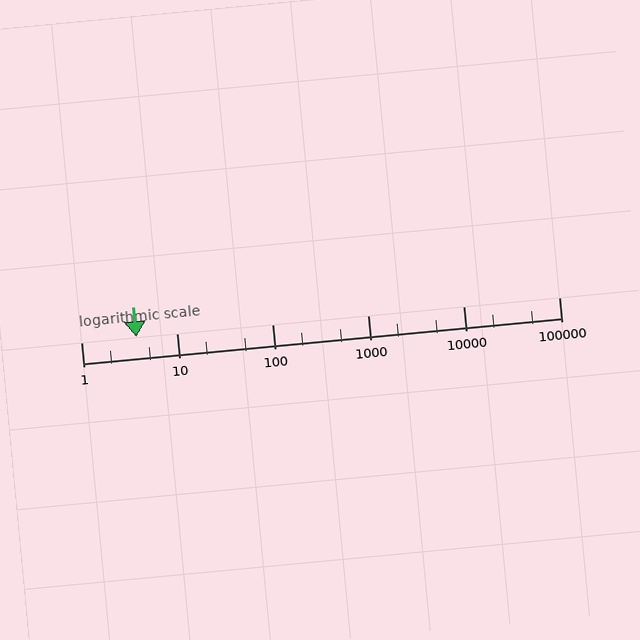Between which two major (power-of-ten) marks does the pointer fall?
The pointer is between 1 and 10.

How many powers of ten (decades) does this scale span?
The scale spans 5 decades, from 1 to 100000.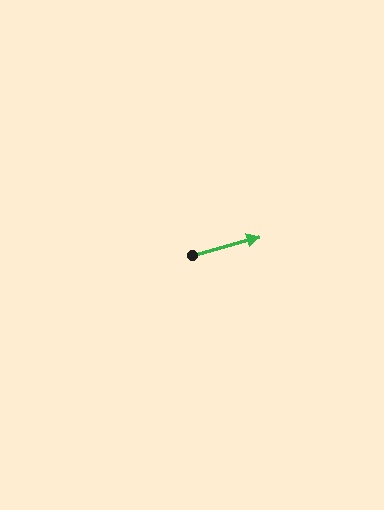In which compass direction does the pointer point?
East.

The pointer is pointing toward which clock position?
Roughly 2 o'clock.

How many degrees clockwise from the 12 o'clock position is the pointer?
Approximately 75 degrees.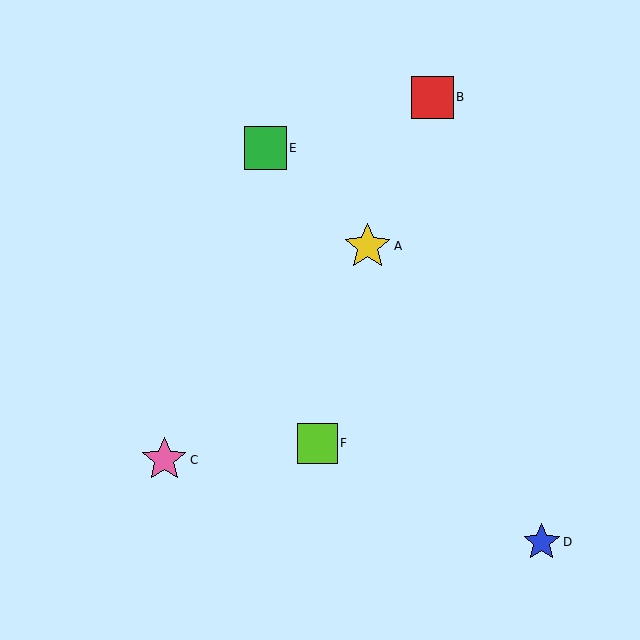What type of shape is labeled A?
Shape A is a yellow star.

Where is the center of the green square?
The center of the green square is at (265, 148).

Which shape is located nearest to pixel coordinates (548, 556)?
The blue star (labeled D) at (542, 542) is nearest to that location.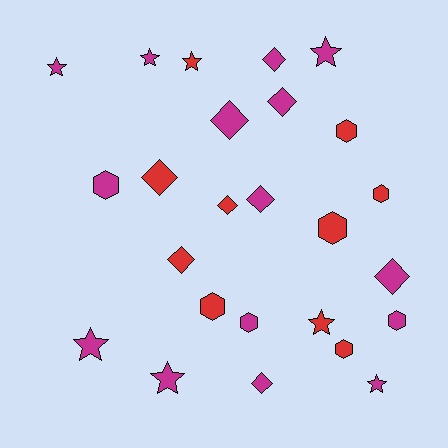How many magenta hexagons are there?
There are 3 magenta hexagons.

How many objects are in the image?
There are 25 objects.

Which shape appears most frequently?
Diamond, with 9 objects.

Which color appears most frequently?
Magenta, with 15 objects.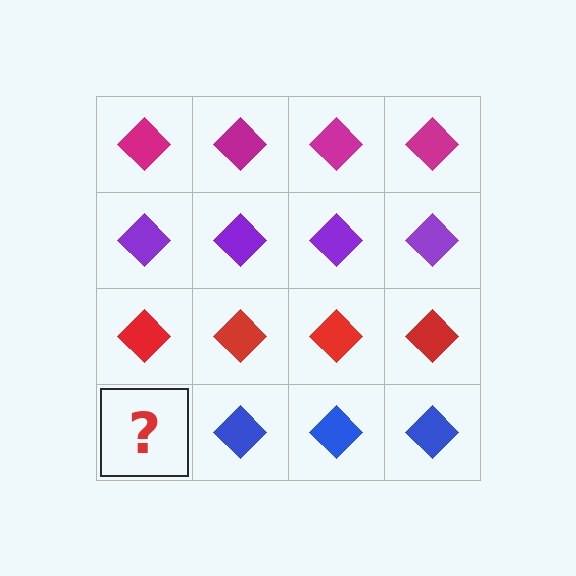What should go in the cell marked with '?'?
The missing cell should contain a blue diamond.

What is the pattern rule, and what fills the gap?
The rule is that each row has a consistent color. The gap should be filled with a blue diamond.